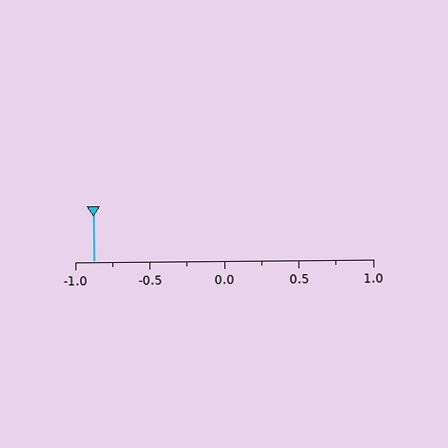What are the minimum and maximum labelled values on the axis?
The axis runs from -1.0 to 1.0.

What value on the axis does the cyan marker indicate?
The marker indicates approximately -0.88.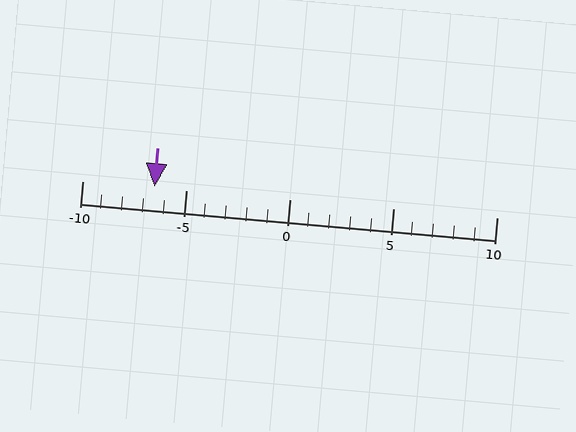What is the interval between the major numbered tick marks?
The major tick marks are spaced 5 units apart.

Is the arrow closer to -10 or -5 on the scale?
The arrow is closer to -5.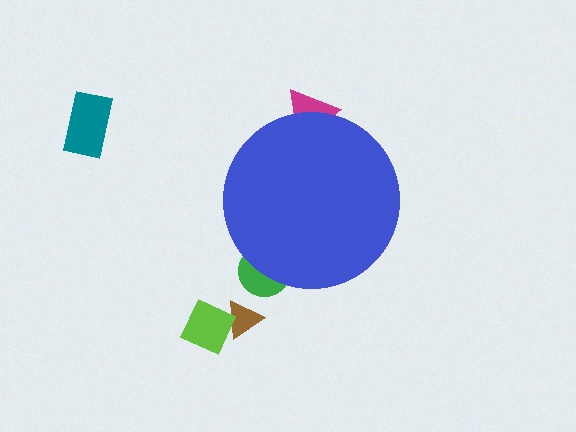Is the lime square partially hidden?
No, the lime square is fully visible.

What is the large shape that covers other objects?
A blue circle.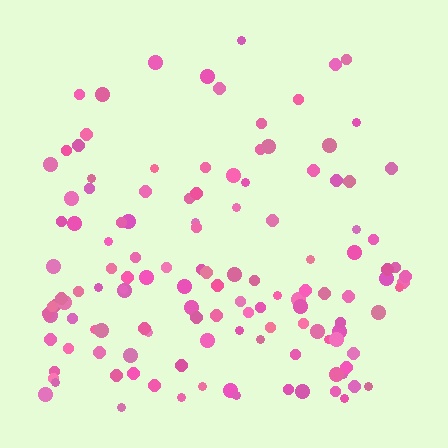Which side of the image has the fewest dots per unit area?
The top.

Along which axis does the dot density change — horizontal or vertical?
Vertical.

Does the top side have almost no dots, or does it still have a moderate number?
Still a moderate number, just noticeably fewer than the bottom.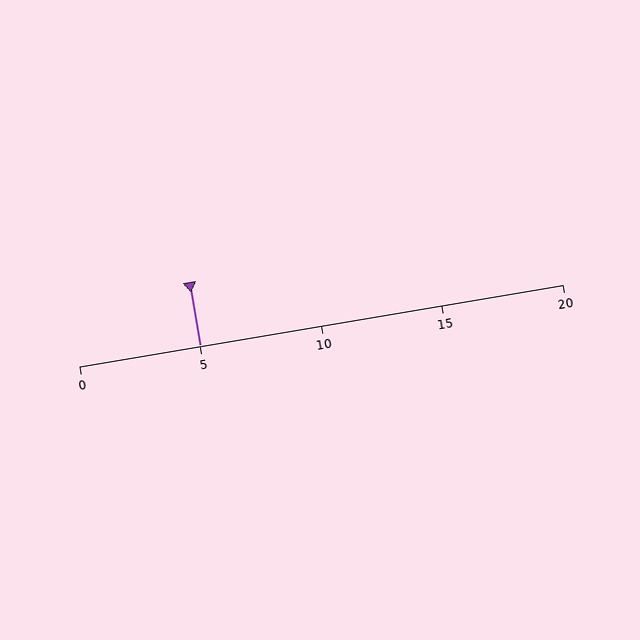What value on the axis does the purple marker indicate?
The marker indicates approximately 5.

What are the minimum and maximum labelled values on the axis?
The axis runs from 0 to 20.